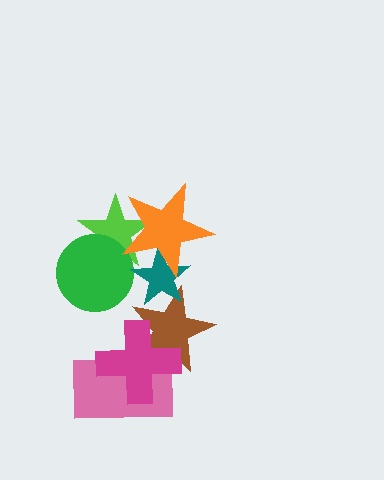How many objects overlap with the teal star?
3 objects overlap with the teal star.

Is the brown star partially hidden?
Yes, it is partially covered by another shape.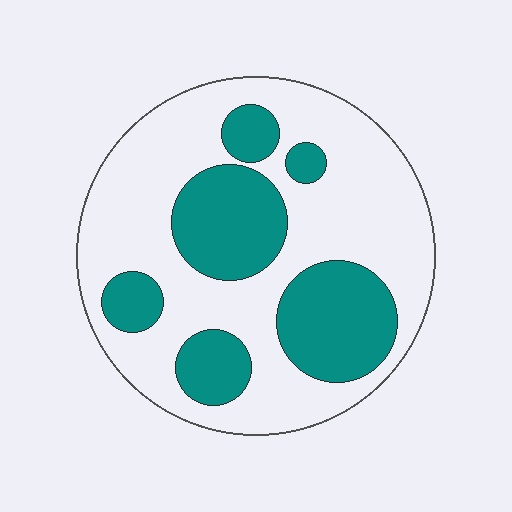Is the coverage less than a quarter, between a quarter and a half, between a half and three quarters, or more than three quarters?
Between a quarter and a half.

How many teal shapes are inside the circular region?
6.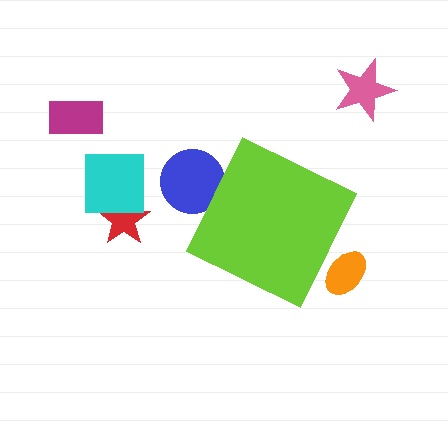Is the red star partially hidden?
No, the red star is fully visible.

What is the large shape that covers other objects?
A lime diamond.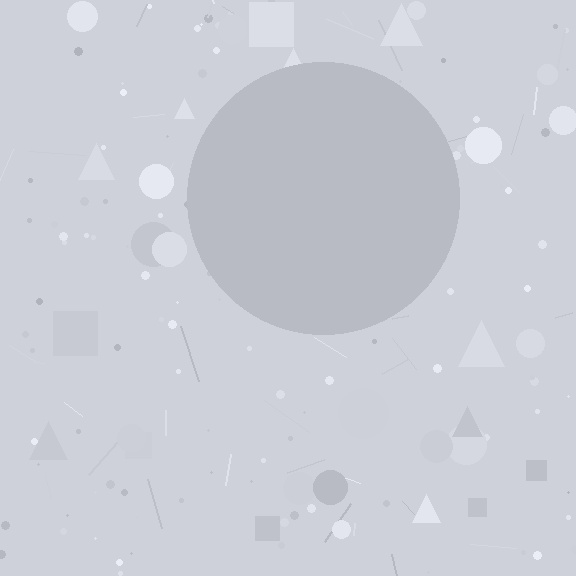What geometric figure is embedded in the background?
A circle is embedded in the background.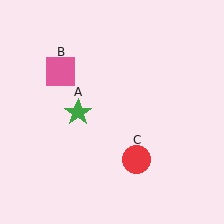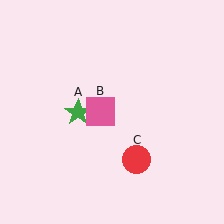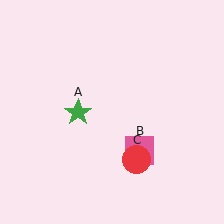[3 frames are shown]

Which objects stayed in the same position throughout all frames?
Green star (object A) and red circle (object C) remained stationary.